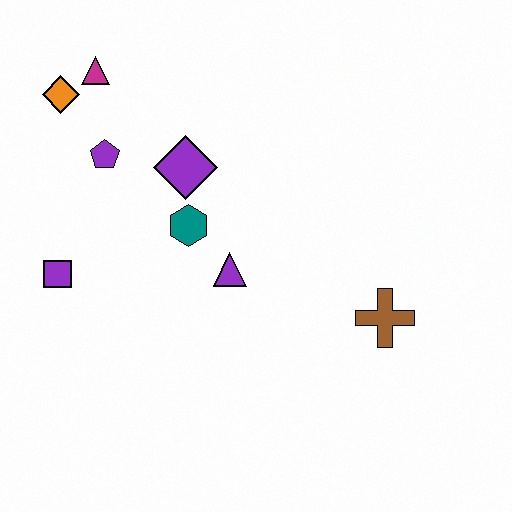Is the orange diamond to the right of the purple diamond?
No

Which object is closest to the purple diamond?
The teal hexagon is closest to the purple diamond.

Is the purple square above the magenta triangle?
No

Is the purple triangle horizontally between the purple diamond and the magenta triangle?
No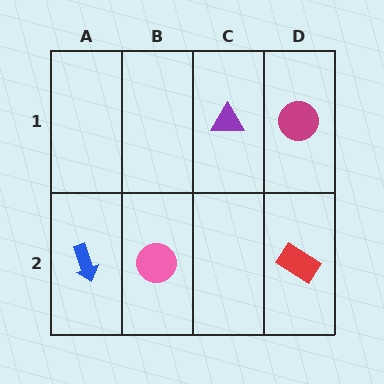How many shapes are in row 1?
2 shapes.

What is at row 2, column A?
A blue arrow.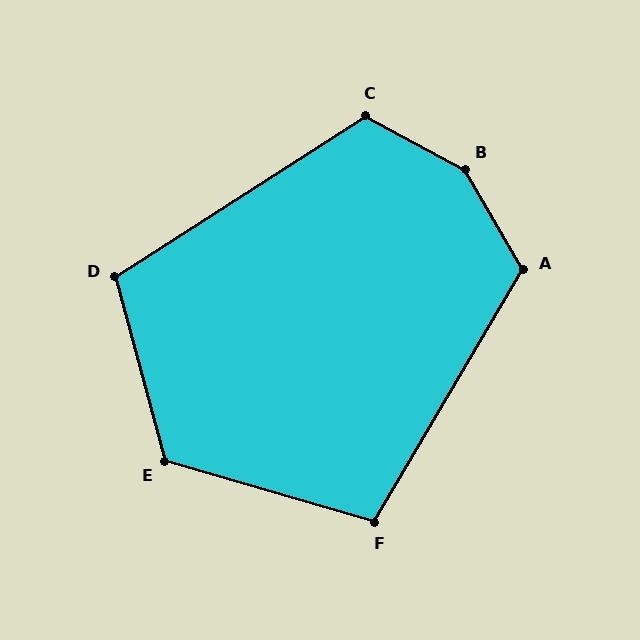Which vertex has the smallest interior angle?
F, at approximately 104 degrees.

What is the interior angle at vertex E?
Approximately 121 degrees (obtuse).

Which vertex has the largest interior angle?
B, at approximately 148 degrees.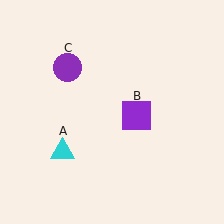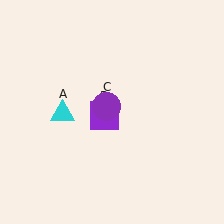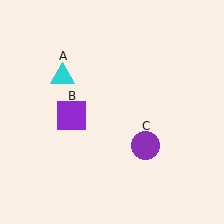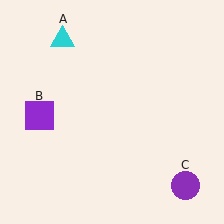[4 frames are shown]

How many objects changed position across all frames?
3 objects changed position: cyan triangle (object A), purple square (object B), purple circle (object C).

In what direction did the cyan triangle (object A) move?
The cyan triangle (object A) moved up.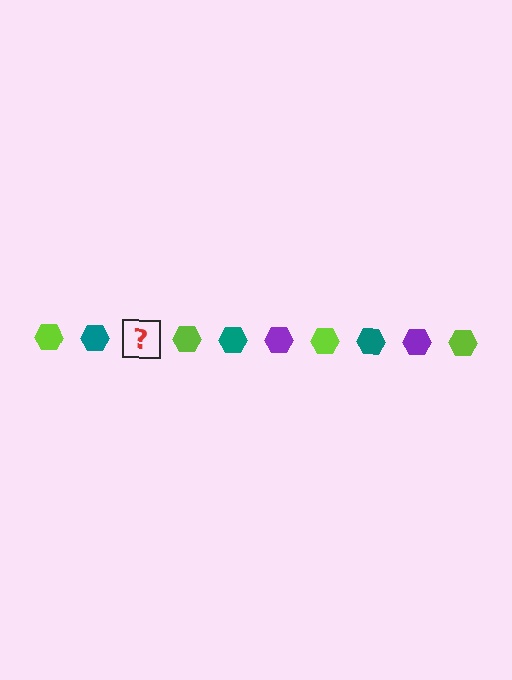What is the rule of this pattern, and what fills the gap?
The rule is that the pattern cycles through lime, teal, purple hexagons. The gap should be filled with a purple hexagon.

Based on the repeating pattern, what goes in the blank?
The blank should be a purple hexagon.